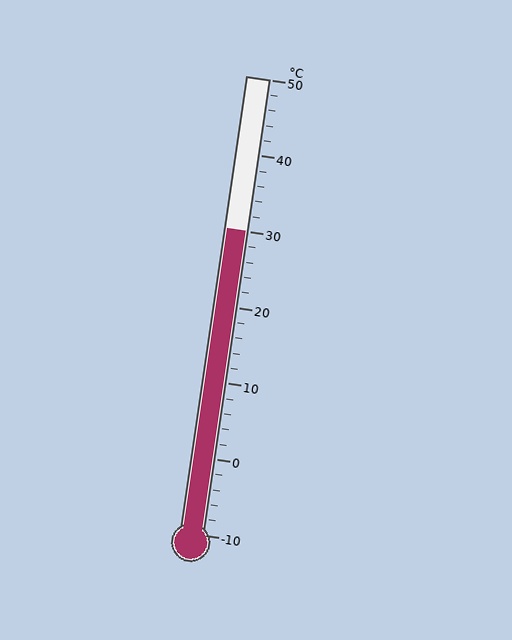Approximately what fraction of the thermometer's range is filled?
The thermometer is filled to approximately 65% of its range.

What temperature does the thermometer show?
The thermometer shows approximately 30°C.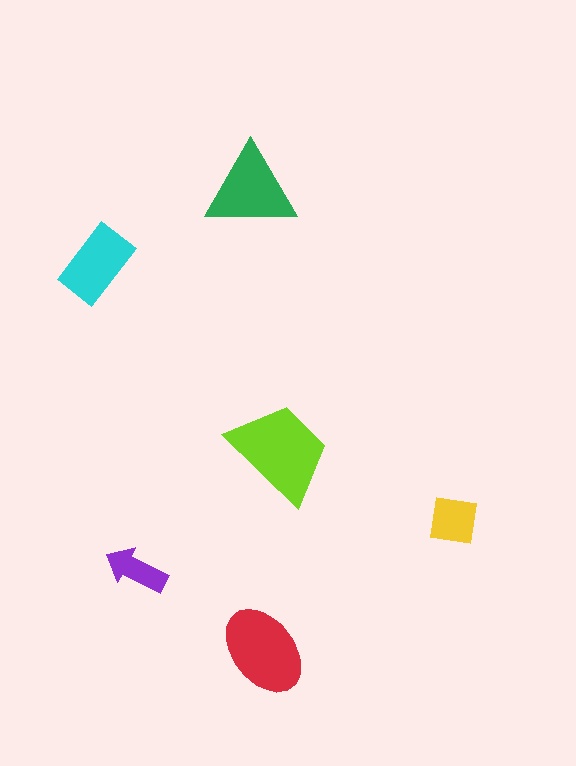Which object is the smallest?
The purple arrow.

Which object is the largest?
The lime trapezoid.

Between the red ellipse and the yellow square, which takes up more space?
The red ellipse.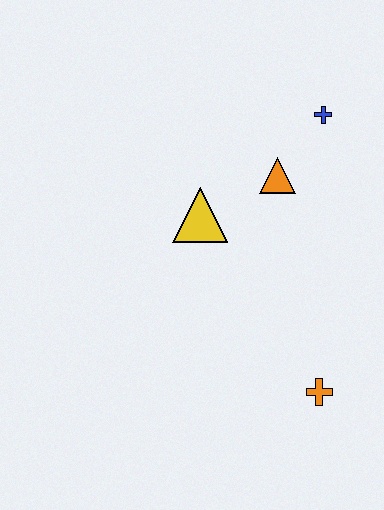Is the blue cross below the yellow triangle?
No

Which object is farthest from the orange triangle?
The orange cross is farthest from the orange triangle.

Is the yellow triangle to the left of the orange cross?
Yes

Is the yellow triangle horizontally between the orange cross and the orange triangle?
No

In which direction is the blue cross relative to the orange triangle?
The blue cross is above the orange triangle.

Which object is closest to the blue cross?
The orange triangle is closest to the blue cross.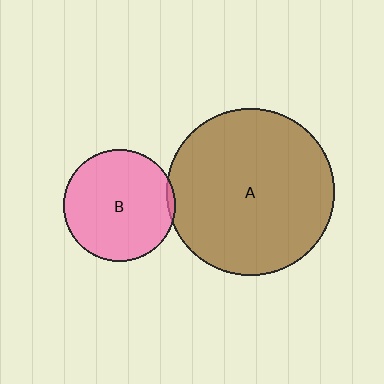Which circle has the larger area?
Circle A (brown).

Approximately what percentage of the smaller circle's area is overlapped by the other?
Approximately 5%.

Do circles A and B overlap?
Yes.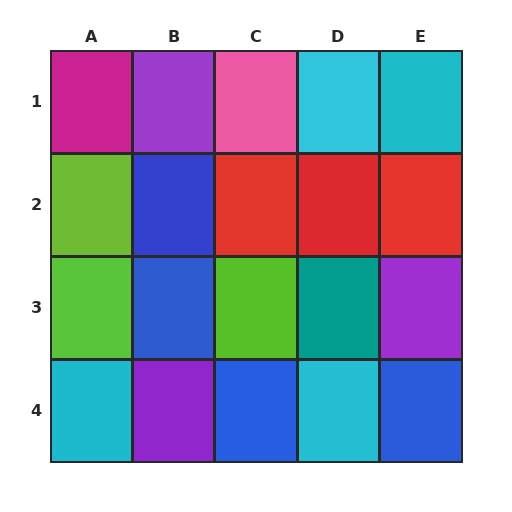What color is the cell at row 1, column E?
Cyan.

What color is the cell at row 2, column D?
Red.